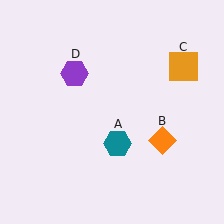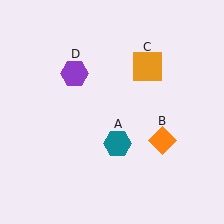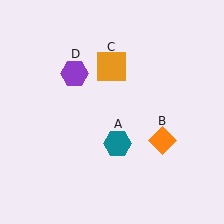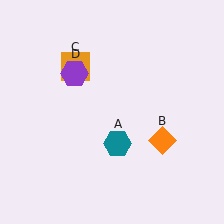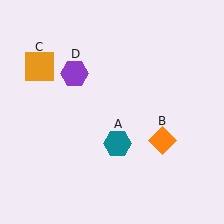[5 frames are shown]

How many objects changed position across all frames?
1 object changed position: orange square (object C).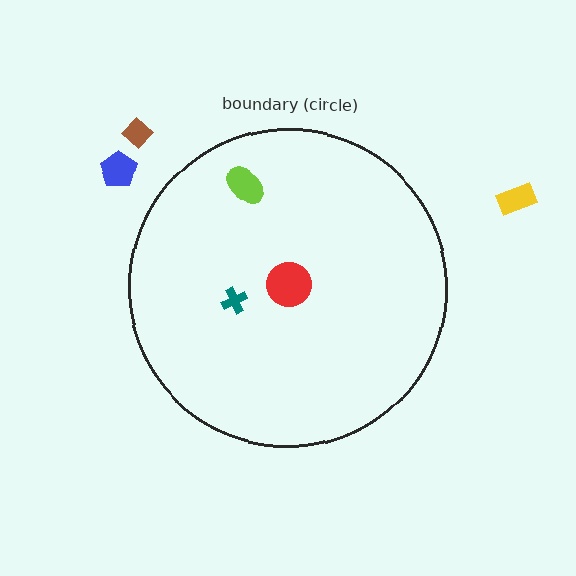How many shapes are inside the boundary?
3 inside, 3 outside.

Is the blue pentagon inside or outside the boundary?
Outside.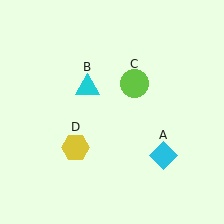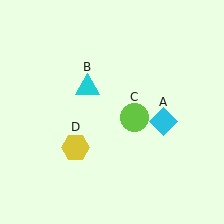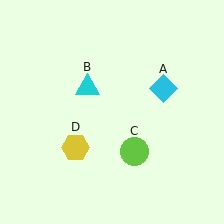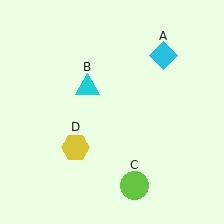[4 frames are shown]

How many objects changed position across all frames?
2 objects changed position: cyan diamond (object A), lime circle (object C).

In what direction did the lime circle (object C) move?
The lime circle (object C) moved down.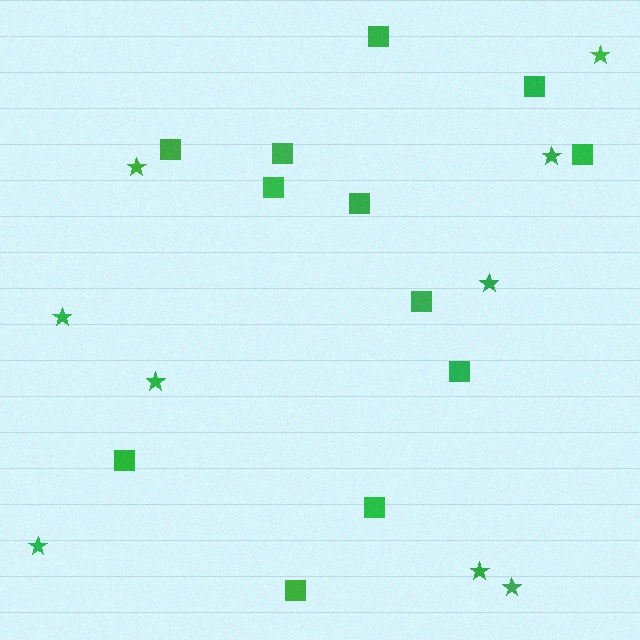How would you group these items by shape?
There are 2 groups: one group of stars (9) and one group of squares (12).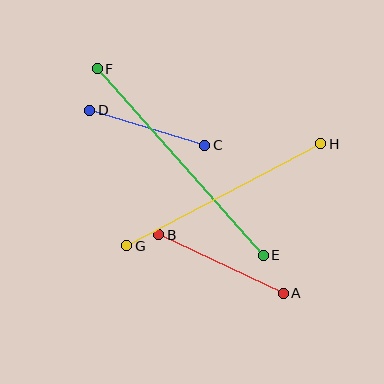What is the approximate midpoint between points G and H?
The midpoint is at approximately (224, 195) pixels.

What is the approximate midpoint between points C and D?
The midpoint is at approximately (147, 128) pixels.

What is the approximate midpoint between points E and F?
The midpoint is at approximately (180, 162) pixels.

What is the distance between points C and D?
The distance is approximately 120 pixels.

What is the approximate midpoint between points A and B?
The midpoint is at approximately (221, 264) pixels.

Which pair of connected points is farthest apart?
Points E and F are farthest apart.